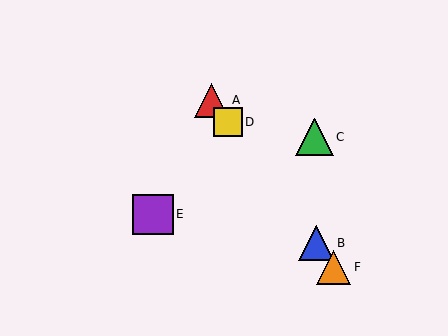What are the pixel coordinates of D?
Object D is at (228, 122).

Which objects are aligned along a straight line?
Objects A, B, D, F are aligned along a straight line.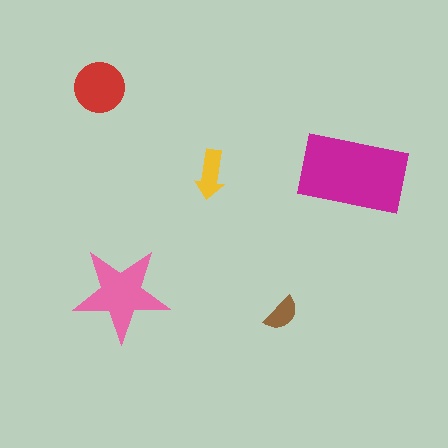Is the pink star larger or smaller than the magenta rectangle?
Smaller.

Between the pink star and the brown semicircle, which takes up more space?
The pink star.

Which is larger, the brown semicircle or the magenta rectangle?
The magenta rectangle.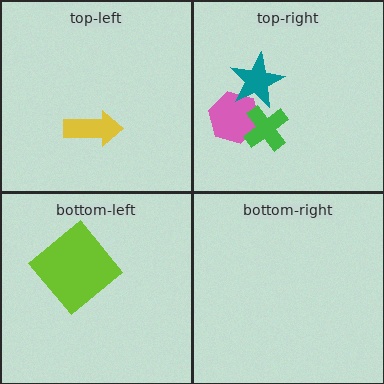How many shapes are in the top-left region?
1.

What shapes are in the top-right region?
The pink hexagon, the green cross, the teal star.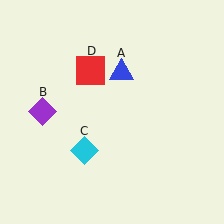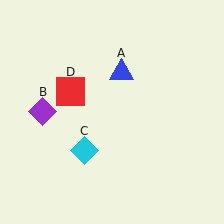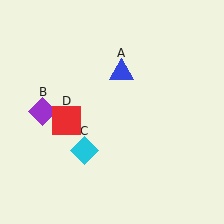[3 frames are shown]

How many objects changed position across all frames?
1 object changed position: red square (object D).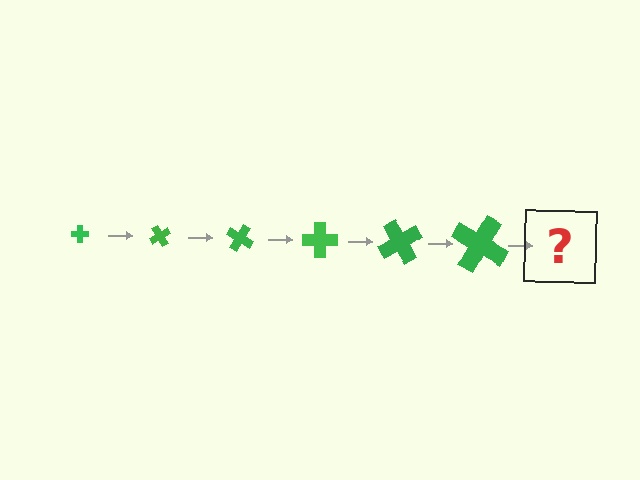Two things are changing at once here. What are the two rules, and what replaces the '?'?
The two rules are that the cross grows larger each step and it rotates 60 degrees each step. The '?' should be a cross, larger than the previous one and rotated 360 degrees from the start.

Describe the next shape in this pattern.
It should be a cross, larger than the previous one and rotated 360 degrees from the start.